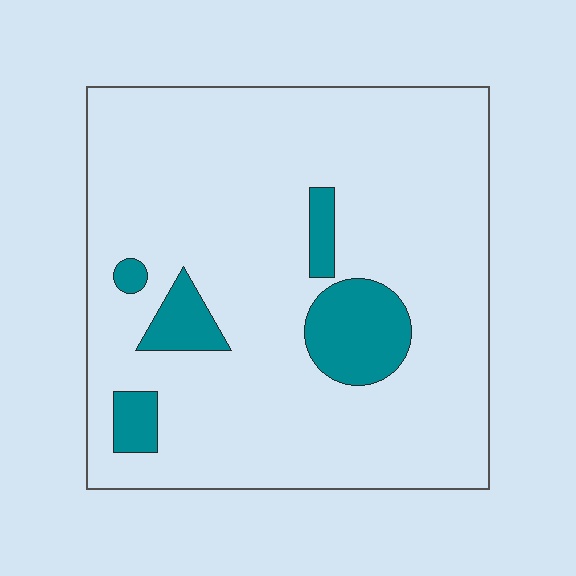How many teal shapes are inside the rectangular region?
5.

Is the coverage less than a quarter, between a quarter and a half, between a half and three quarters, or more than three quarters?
Less than a quarter.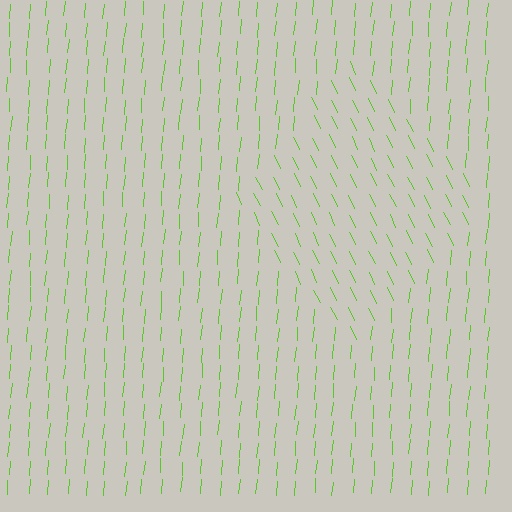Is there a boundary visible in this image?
Yes, there is a texture boundary formed by a change in line orientation.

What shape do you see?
I see a diamond.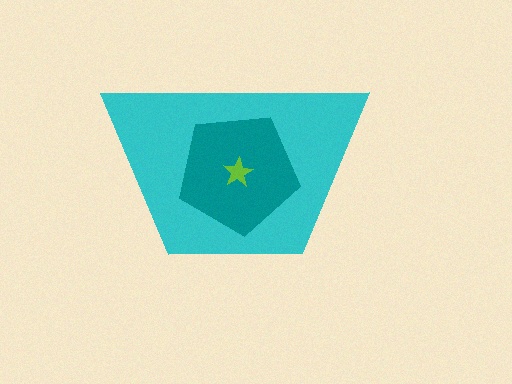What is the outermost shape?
The cyan trapezoid.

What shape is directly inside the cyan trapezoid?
The teal pentagon.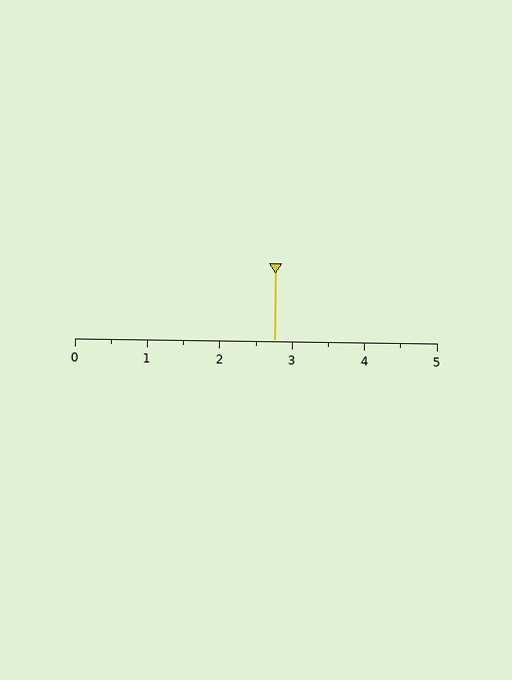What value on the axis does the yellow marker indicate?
The marker indicates approximately 2.8.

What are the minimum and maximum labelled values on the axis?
The axis runs from 0 to 5.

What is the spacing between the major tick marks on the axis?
The major ticks are spaced 1 apart.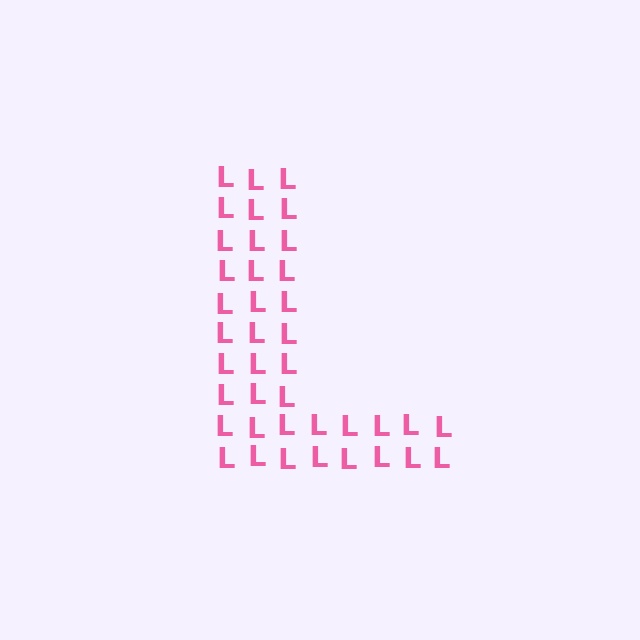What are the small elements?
The small elements are letter L's.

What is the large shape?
The large shape is the letter L.